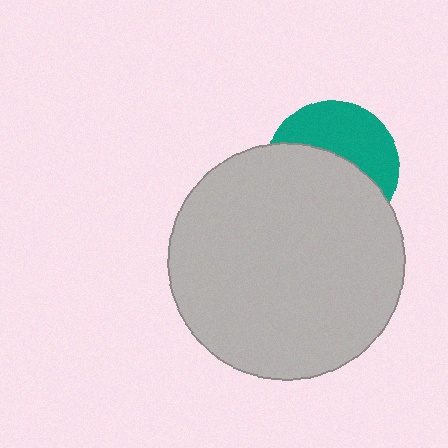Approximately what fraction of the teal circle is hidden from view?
Roughly 57% of the teal circle is hidden behind the light gray circle.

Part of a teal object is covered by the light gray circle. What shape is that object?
It is a circle.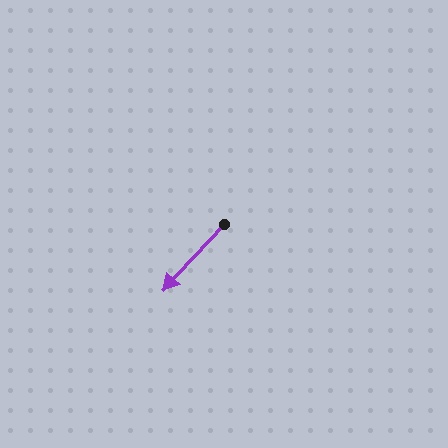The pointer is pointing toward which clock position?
Roughly 7 o'clock.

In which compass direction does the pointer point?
Southwest.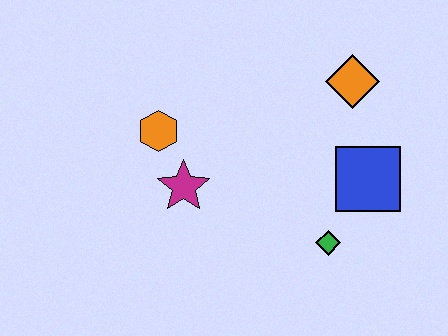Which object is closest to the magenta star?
The orange hexagon is closest to the magenta star.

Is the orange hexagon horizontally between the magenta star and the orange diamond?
No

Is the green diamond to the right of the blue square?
No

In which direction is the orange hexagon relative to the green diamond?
The orange hexagon is to the left of the green diamond.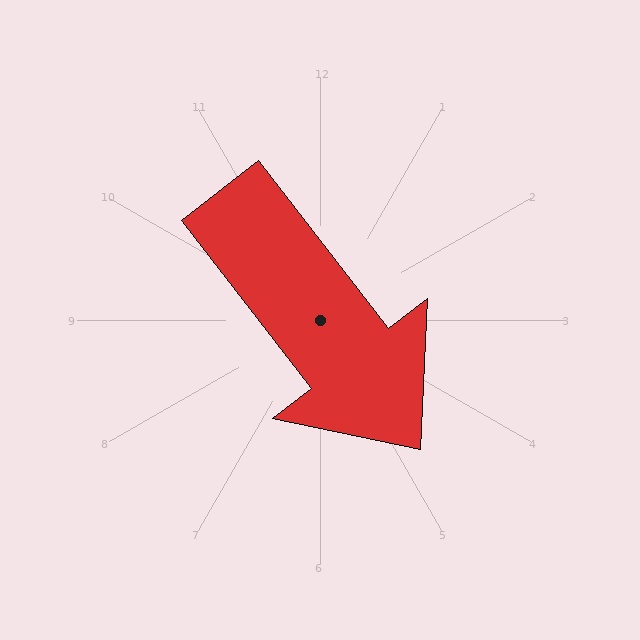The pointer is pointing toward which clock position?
Roughly 5 o'clock.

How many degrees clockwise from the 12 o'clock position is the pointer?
Approximately 142 degrees.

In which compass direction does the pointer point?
Southeast.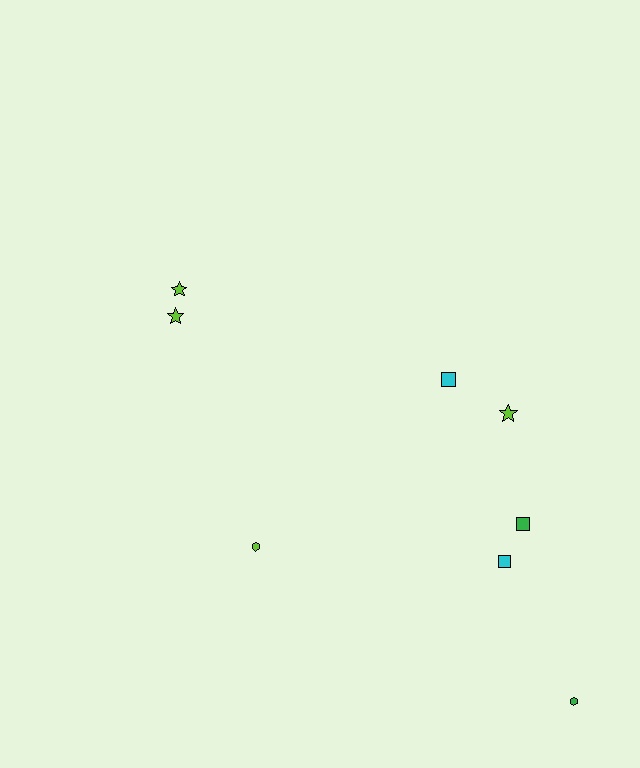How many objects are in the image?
There are 8 objects.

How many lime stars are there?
There are 3 lime stars.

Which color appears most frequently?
Lime, with 4 objects.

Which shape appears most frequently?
Star, with 3 objects.